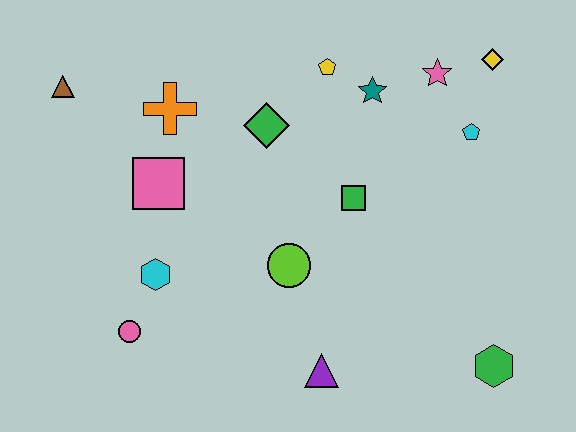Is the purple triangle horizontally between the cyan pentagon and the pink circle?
Yes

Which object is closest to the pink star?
The yellow diamond is closest to the pink star.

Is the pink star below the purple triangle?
No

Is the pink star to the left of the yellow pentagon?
No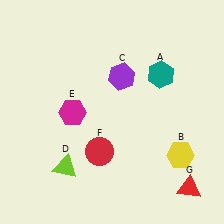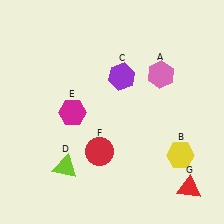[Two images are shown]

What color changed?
The hexagon (A) changed from teal in Image 1 to pink in Image 2.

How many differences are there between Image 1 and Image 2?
There is 1 difference between the two images.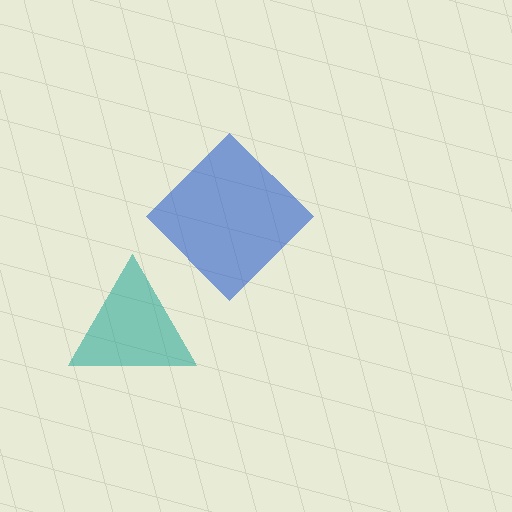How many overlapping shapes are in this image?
There are 2 overlapping shapes in the image.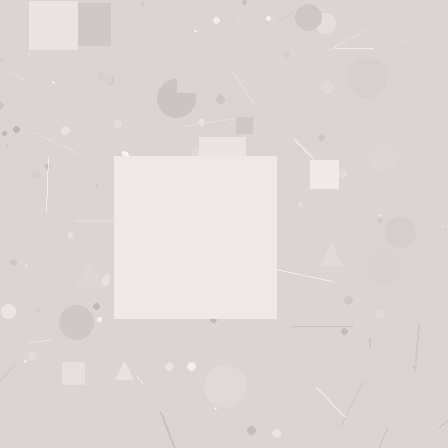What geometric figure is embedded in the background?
A square is embedded in the background.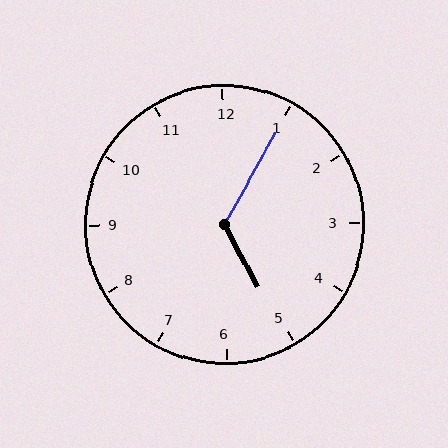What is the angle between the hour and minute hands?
Approximately 122 degrees.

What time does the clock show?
5:05.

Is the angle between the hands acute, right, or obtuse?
It is obtuse.